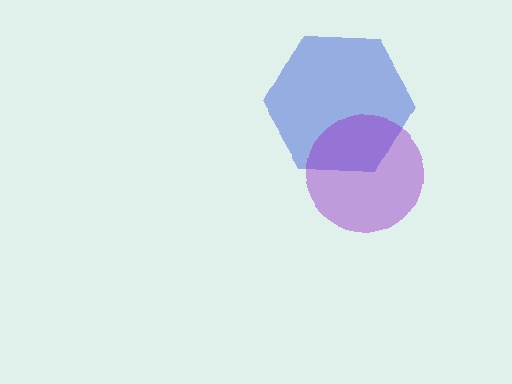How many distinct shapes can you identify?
There are 2 distinct shapes: a blue hexagon, a purple circle.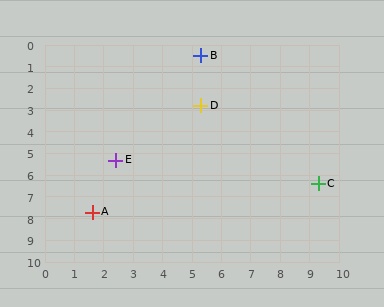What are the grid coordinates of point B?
Point B is at approximately (5.3, 0.5).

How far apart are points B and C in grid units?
Points B and C are about 7.1 grid units apart.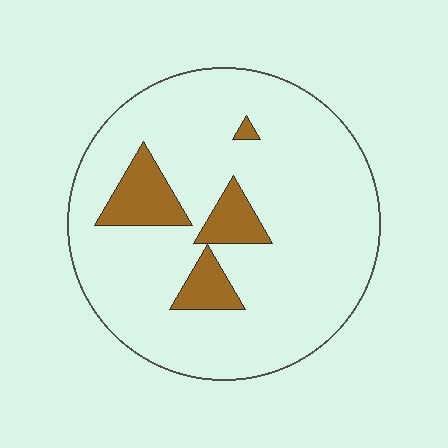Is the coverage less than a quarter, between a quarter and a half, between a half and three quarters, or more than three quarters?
Less than a quarter.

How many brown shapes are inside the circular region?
4.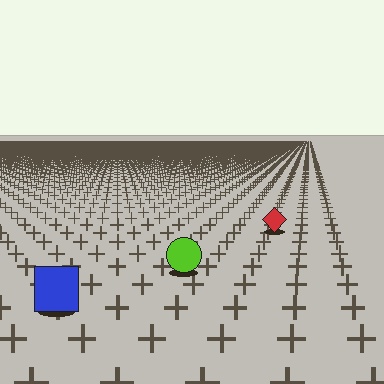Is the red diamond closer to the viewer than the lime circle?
No. The lime circle is closer — you can tell from the texture gradient: the ground texture is coarser near it.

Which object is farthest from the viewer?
The red diamond is farthest from the viewer. It appears smaller and the ground texture around it is denser.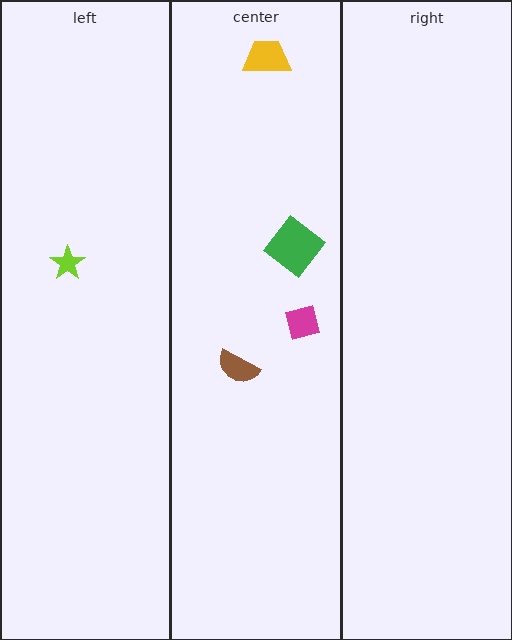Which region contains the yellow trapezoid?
The center region.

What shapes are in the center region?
The yellow trapezoid, the magenta square, the brown semicircle, the green diamond.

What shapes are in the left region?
The lime star.